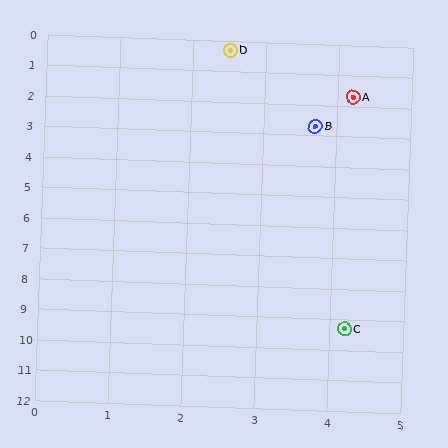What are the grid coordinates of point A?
Point A is at approximately (4.2, 1.7).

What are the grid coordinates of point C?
Point C is at approximately (4.2, 9.3).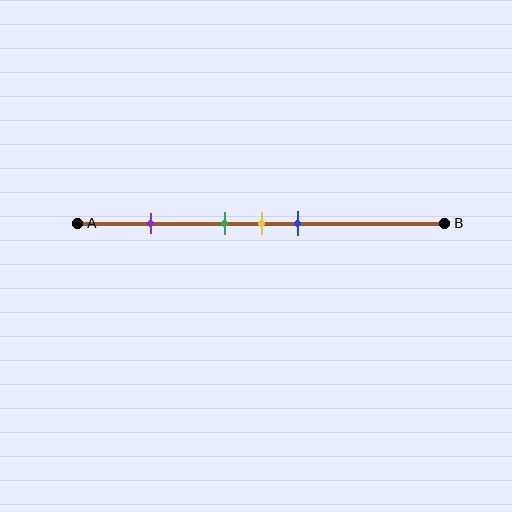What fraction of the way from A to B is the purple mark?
The purple mark is approximately 20% (0.2) of the way from A to B.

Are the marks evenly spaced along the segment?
No, the marks are not evenly spaced.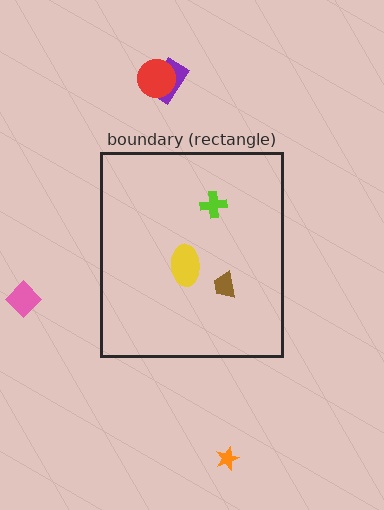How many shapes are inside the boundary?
3 inside, 4 outside.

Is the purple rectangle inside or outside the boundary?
Outside.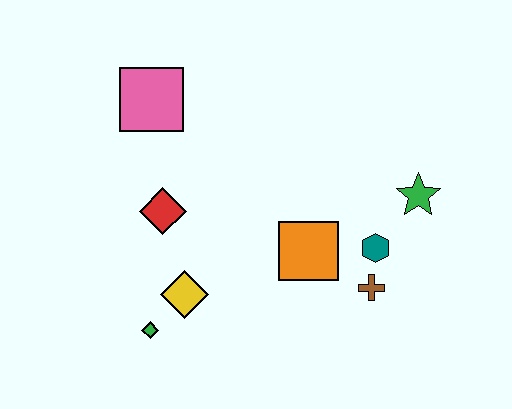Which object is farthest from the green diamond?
The green star is farthest from the green diamond.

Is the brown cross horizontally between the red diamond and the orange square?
No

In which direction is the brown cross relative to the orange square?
The brown cross is to the right of the orange square.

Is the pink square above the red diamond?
Yes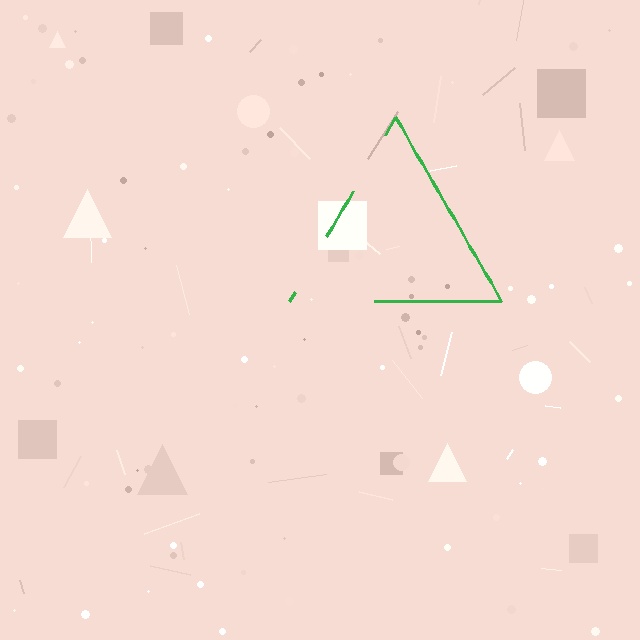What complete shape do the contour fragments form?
The contour fragments form a triangle.